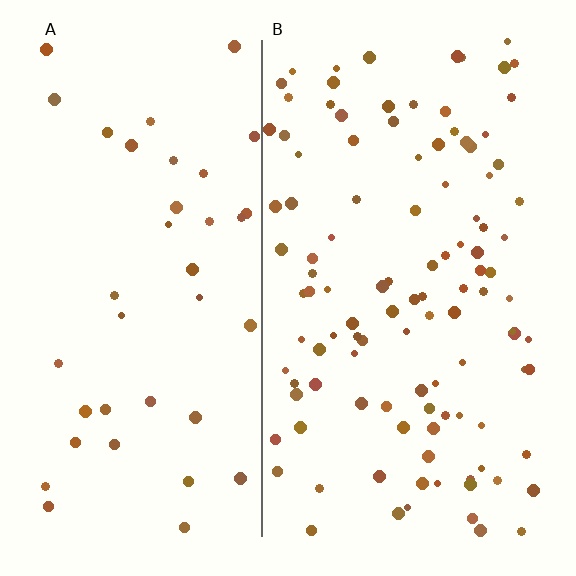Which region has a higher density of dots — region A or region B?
B (the right).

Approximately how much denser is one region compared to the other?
Approximately 2.9× — region B over region A.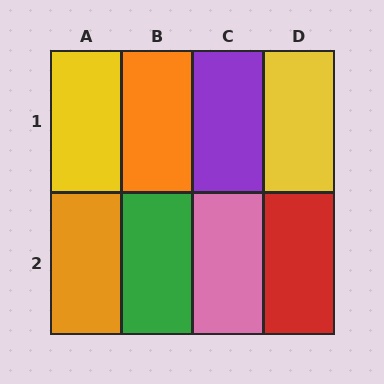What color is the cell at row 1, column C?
Purple.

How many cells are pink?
1 cell is pink.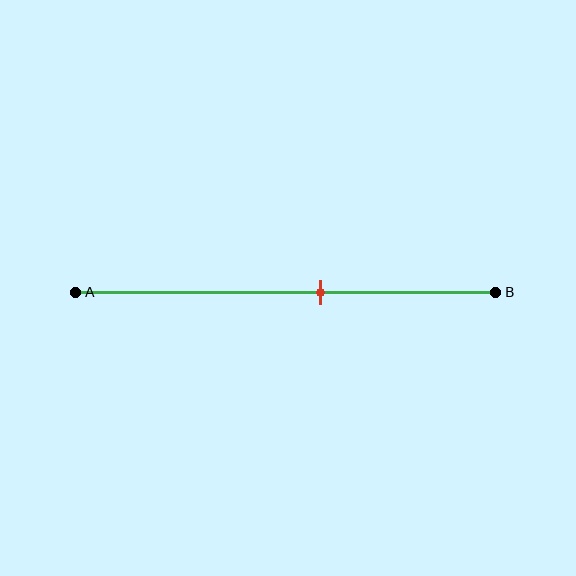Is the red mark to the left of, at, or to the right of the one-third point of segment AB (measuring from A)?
The red mark is to the right of the one-third point of segment AB.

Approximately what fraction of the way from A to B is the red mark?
The red mark is approximately 60% of the way from A to B.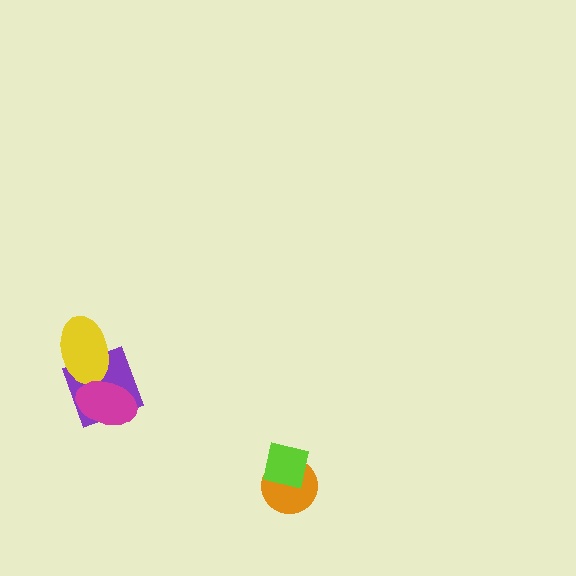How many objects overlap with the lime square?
1 object overlaps with the lime square.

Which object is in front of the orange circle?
The lime square is in front of the orange circle.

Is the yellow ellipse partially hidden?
Yes, it is partially covered by another shape.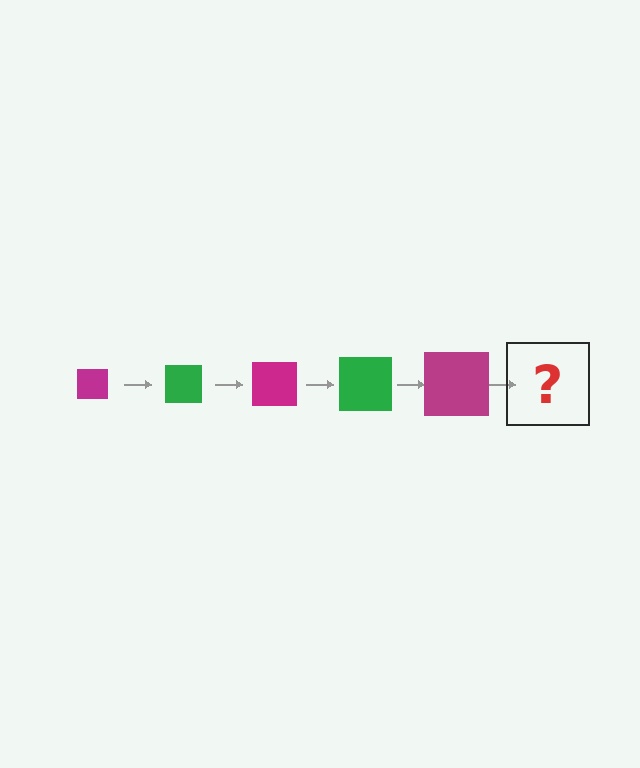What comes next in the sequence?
The next element should be a green square, larger than the previous one.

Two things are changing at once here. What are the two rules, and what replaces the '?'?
The two rules are that the square grows larger each step and the color cycles through magenta and green. The '?' should be a green square, larger than the previous one.